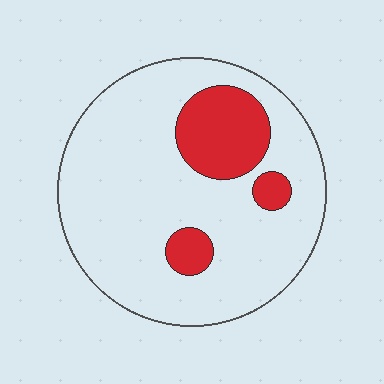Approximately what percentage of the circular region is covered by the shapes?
Approximately 20%.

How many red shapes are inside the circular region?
3.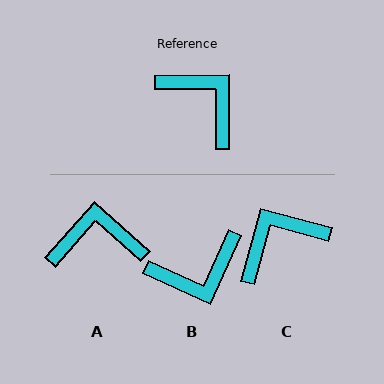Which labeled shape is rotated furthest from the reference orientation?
B, about 115 degrees away.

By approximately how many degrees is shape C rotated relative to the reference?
Approximately 75 degrees counter-clockwise.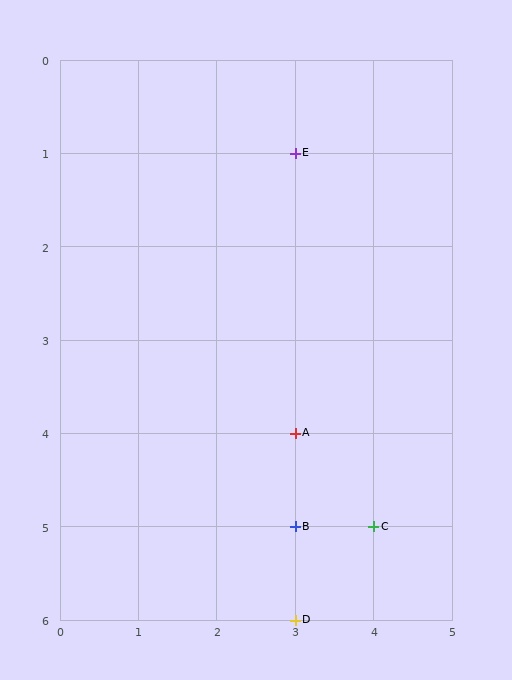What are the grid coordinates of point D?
Point D is at grid coordinates (3, 6).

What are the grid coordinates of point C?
Point C is at grid coordinates (4, 5).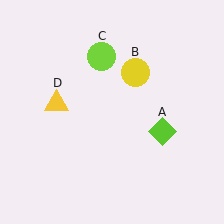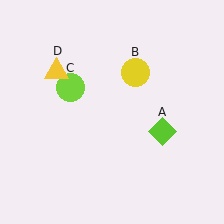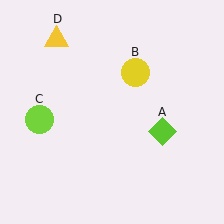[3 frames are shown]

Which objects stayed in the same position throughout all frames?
Lime diamond (object A) and yellow circle (object B) remained stationary.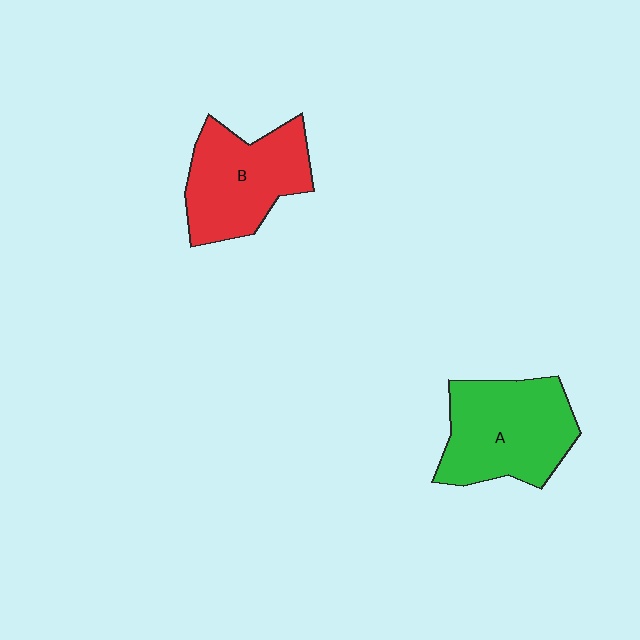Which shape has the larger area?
Shape A (green).